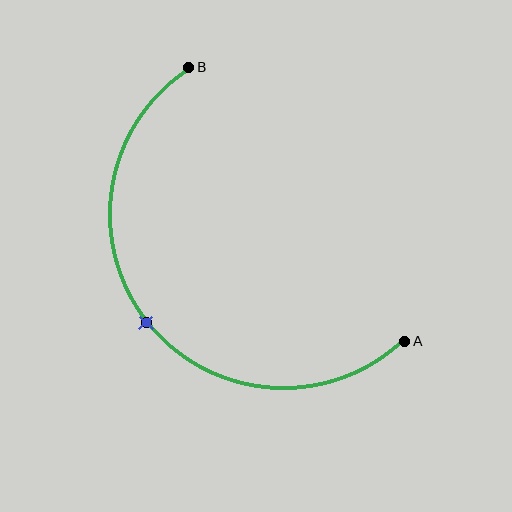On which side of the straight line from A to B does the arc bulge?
The arc bulges below and to the left of the straight line connecting A and B.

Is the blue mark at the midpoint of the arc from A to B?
Yes. The blue mark lies on the arc at equal arc-length from both A and B — it is the arc midpoint.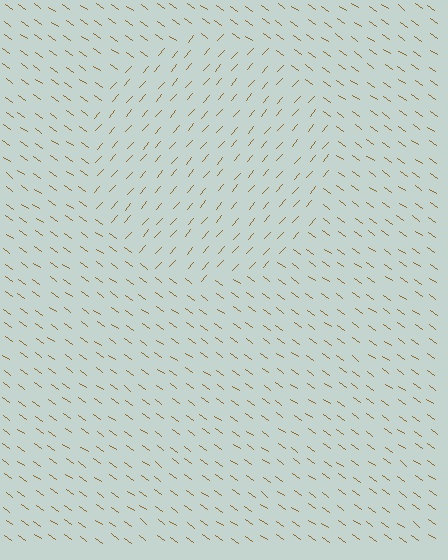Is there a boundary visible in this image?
Yes, there is a texture boundary formed by a change in line orientation.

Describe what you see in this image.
The image is filled with small brown line segments. A circle region in the image has lines oriented differently from the surrounding lines, creating a visible texture boundary.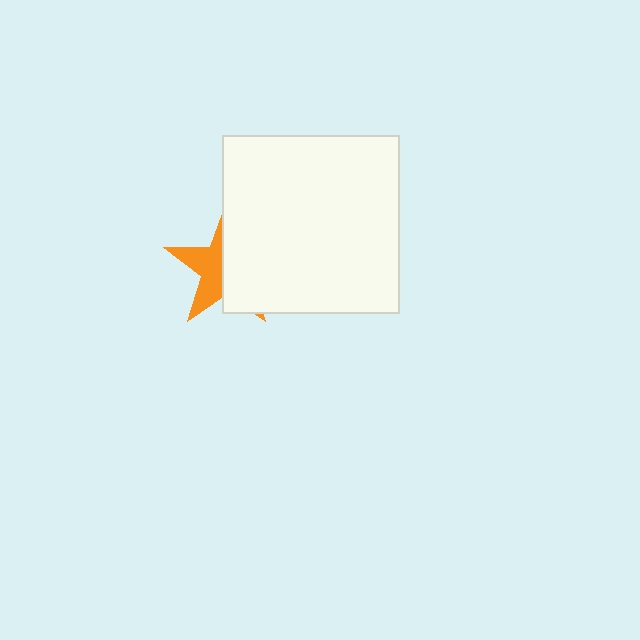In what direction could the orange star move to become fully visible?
The orange star could move left. That would shift it out from behind the white square entirely.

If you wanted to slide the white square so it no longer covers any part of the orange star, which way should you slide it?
Slide it right — that is the most direct way to separate the two shapes.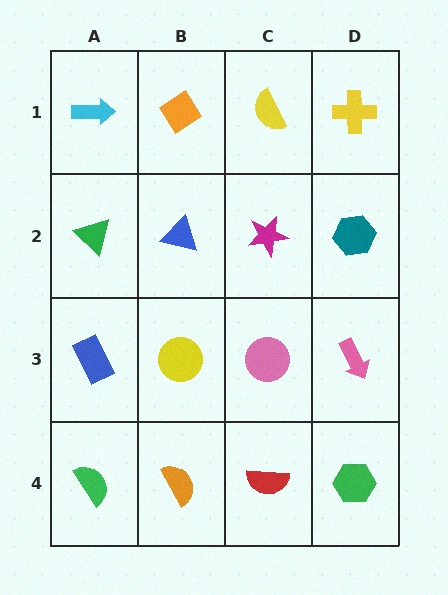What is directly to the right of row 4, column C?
A green hexagon.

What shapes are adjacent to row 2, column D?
A yellow cross (row 1, column D), a pink arrow (row 3, column D), a magenta star (row 2, column C).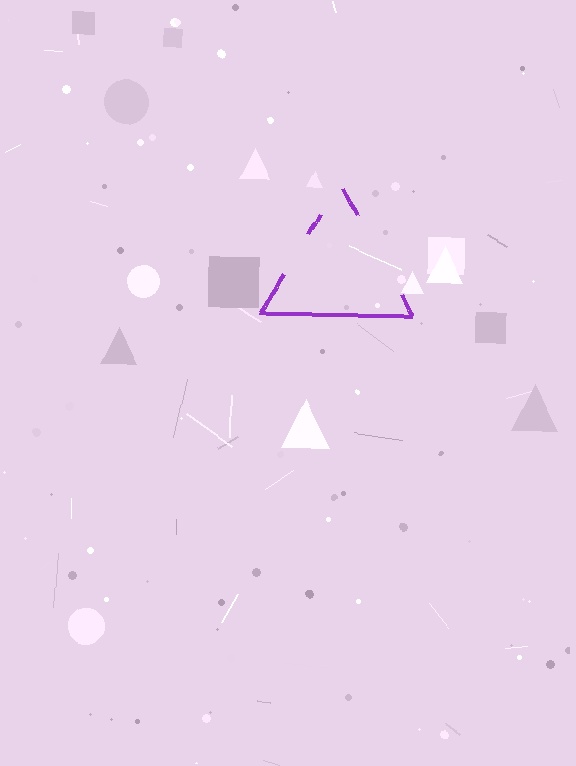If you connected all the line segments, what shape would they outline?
They would outline a triangle.